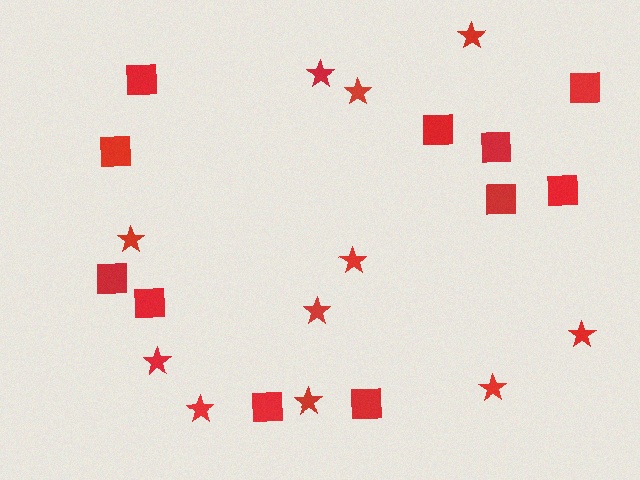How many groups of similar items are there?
There are 2 groups: one group of squares (11) and one group of stars (11).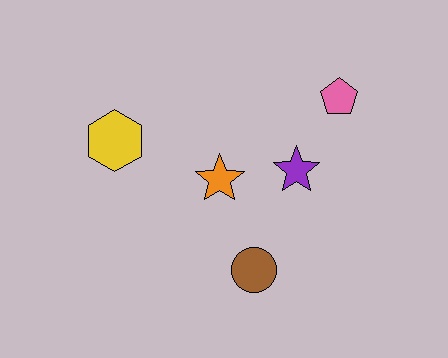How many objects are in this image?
There are 5 objects.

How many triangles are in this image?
There are no triangles.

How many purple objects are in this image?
There is 1 purple object.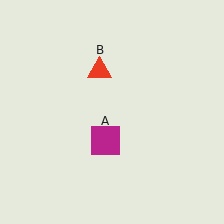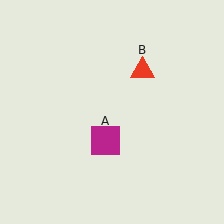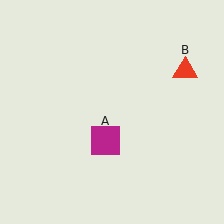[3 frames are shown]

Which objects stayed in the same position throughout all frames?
Magenta square (object A) remained stationary.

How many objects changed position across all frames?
1 object changed position: red triangle (object B).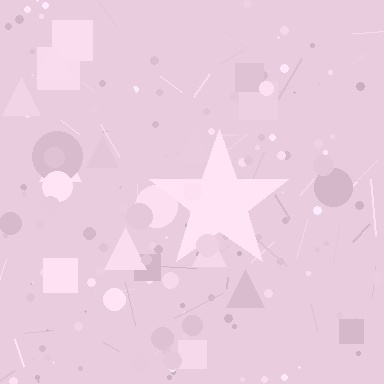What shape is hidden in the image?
A star is hidden in the image.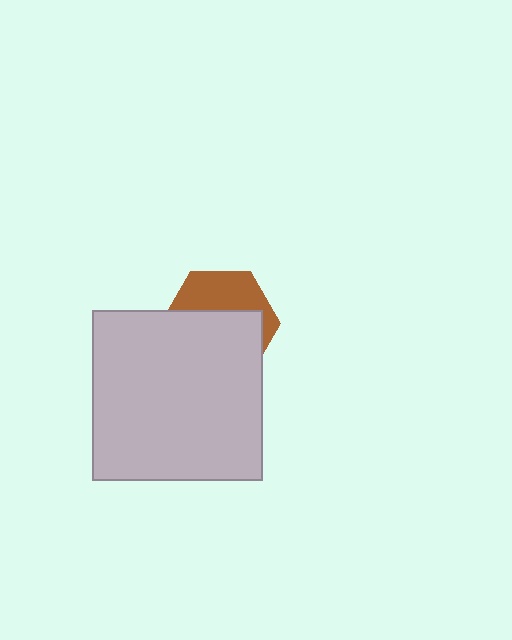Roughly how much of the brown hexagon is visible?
A small part of it is visible (roughly 38%).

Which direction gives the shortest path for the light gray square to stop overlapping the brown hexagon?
Moving down gives the shortest separation.